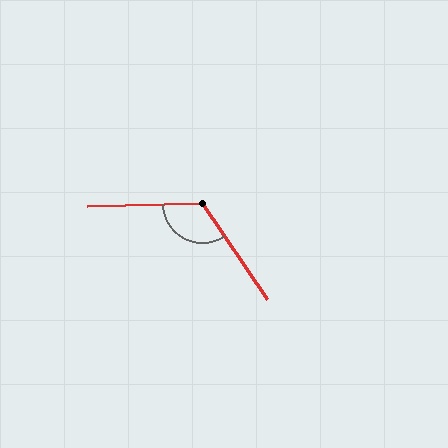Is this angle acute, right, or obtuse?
It is obtuse.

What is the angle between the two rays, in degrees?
Approximately 123 degrees.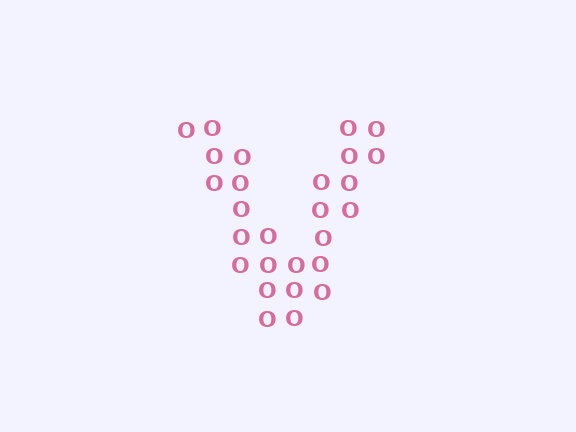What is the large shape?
The large shape is the letter V.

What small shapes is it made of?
It is made of small letter O's.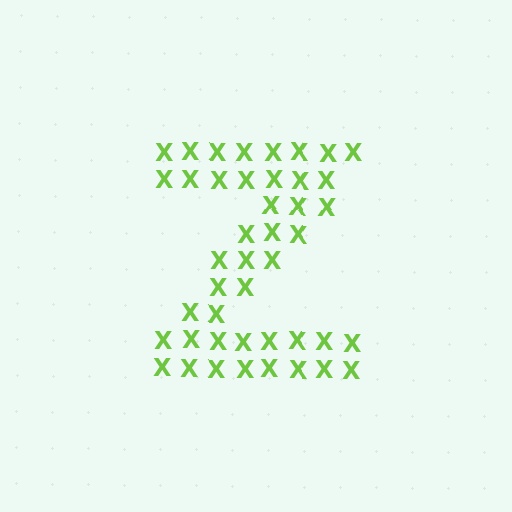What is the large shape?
The large shape is the letter Z.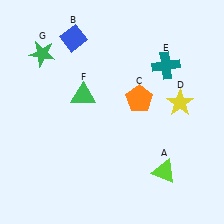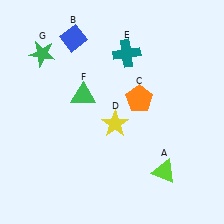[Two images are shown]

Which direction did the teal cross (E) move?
The teal cross (E) moved left.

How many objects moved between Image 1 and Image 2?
2 objects moved between the two images.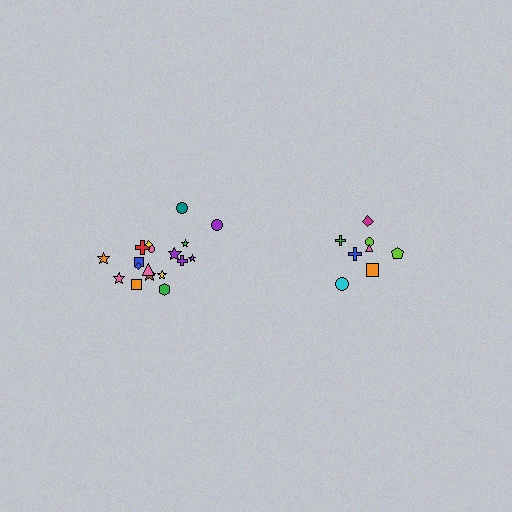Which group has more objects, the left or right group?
The left group.